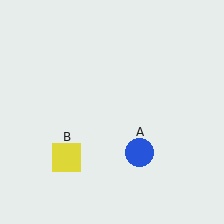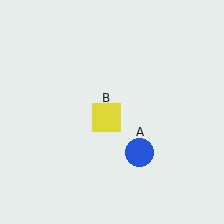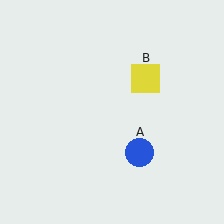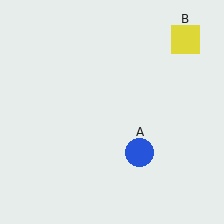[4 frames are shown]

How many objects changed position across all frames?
1 object changed position: yellow square (object B).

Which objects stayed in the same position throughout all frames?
Blue circle (object A) remained stationary.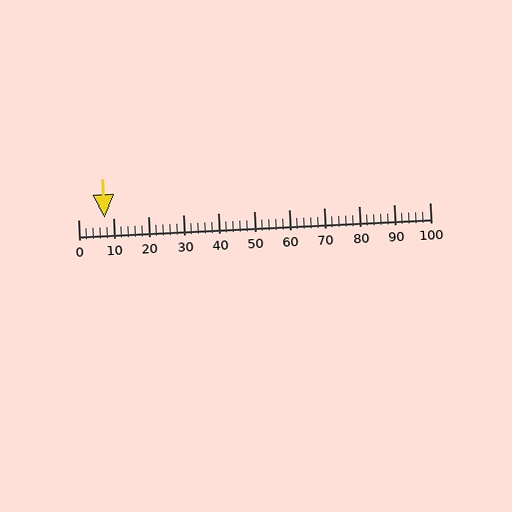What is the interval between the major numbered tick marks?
The major tick marks are spaced 10 units apart.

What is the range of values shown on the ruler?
The ruler shows values from 0 to 100.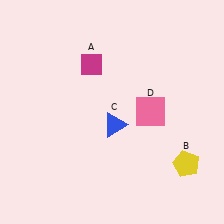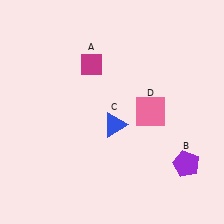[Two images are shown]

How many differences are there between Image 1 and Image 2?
There is 1 difference between the two images.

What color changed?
The pentagon (B) changed from yellow in Image 1 to purple in Image 2.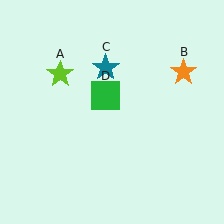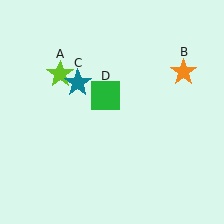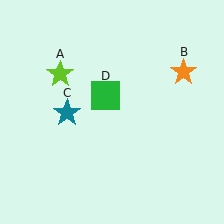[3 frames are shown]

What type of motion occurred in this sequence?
The teal star (object C) rotated counterclockwise around the center of the scene.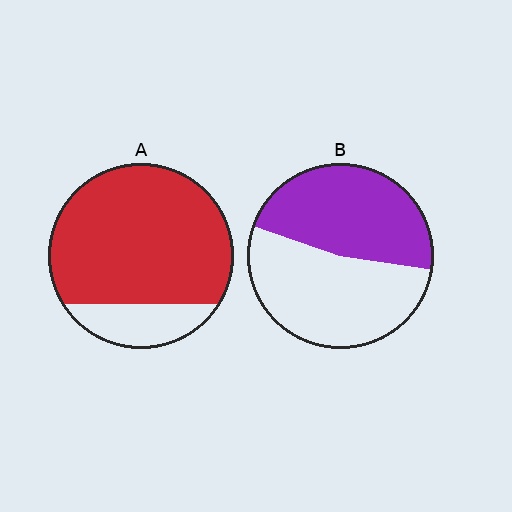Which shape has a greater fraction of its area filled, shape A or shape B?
Shape A.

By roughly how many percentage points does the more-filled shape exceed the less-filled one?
By roughly 35 percentage points (A over B).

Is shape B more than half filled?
Roughly half.